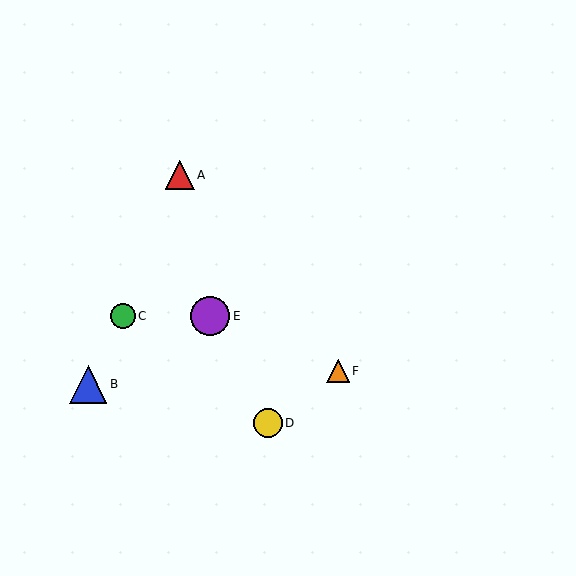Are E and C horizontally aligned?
Yes, both are at y≈316.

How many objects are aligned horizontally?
2 objects (C, E) are aligned horizontally.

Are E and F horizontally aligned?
No, E is at y≈316 and F is at y≈371.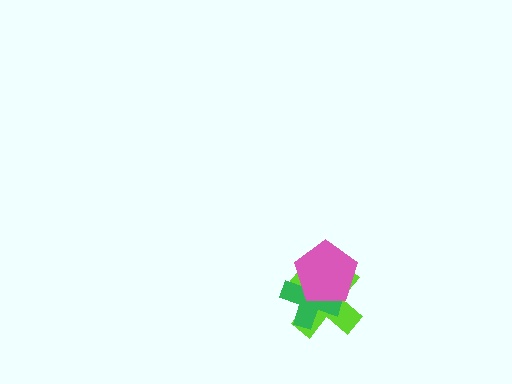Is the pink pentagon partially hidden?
No, no other shape covers it.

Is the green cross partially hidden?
Yes, it is partially covered by another shape.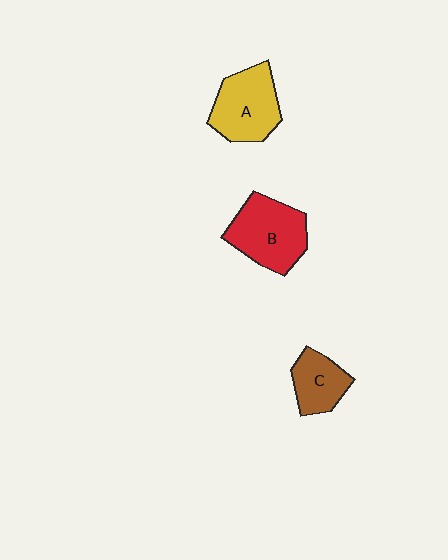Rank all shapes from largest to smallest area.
From largest to smallest: B (red), A (yellow), C (brown).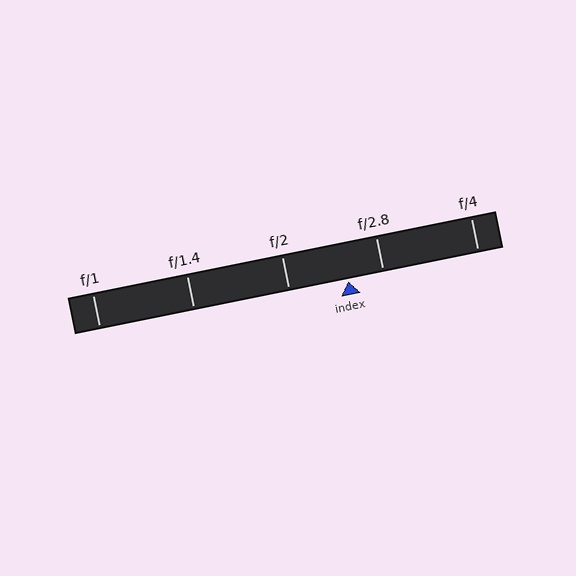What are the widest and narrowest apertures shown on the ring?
The widest aperture shown is f/1 and the narrowest is f/4.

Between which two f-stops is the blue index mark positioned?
The index mark is between f/2 and f/2.8.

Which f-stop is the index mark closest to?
The index mark is closest to f/2.8.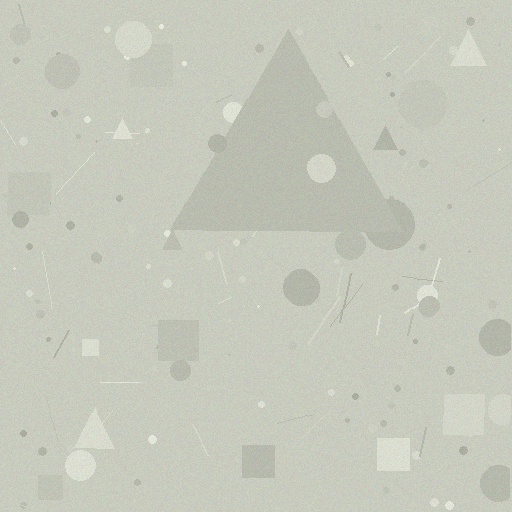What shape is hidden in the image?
A triangle is hidden in the image.